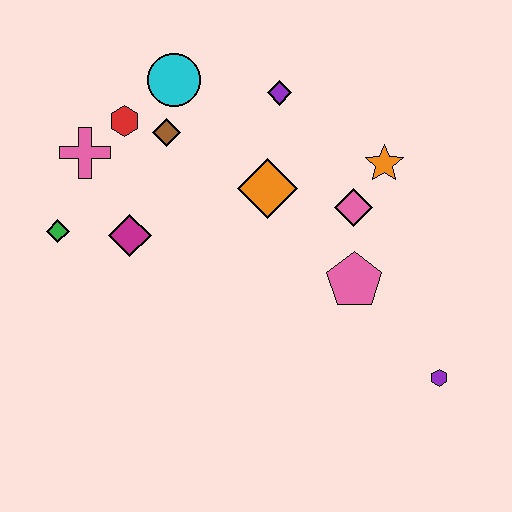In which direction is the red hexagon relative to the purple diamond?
The red hexagon is to the left of the purple diamond.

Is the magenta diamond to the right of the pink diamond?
No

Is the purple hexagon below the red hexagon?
Yes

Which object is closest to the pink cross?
The red hexagon is closest to the pink cross.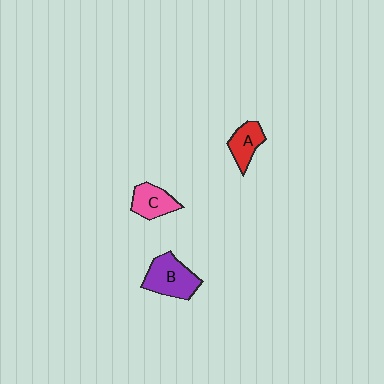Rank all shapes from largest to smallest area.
From largest to smallest: B (purple), C (pink), A (red).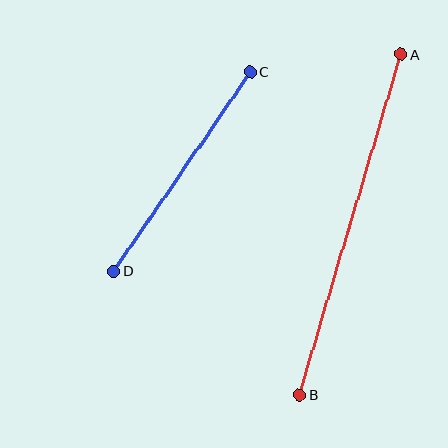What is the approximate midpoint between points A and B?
The midpoint is at approximately (350, 225) pixels.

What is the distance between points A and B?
The distance is approximately 355 pixels.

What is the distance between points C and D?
The distance is approximately 241 pixels.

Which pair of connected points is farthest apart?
Points A and B are farthest apart.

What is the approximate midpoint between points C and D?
The midpoint is at approximately (182, 171) pixels.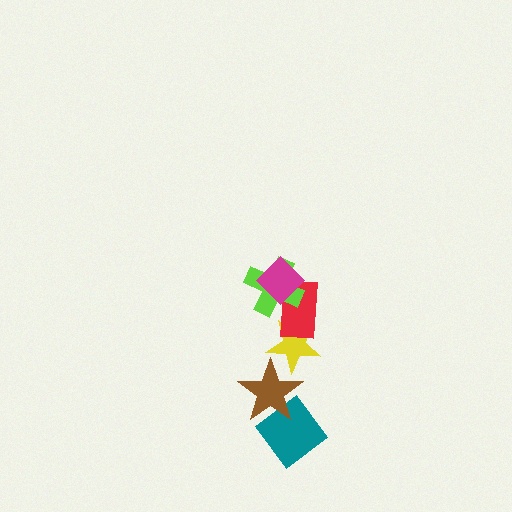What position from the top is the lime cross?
The lime cross is 2nd from the top.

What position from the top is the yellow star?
The yellow star is 4th from the top.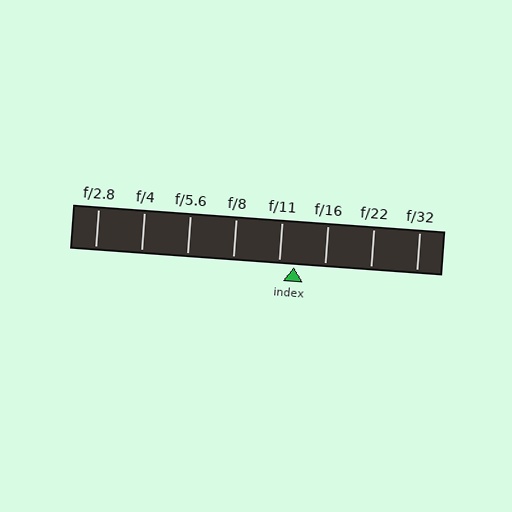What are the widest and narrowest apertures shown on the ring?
The widest aperture shown is f/2.8 and the narrowest is f/32.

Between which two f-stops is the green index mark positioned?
The index mark is between f/11 and f/16.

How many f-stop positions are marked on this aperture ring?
There are 8 f-stop positions marked.